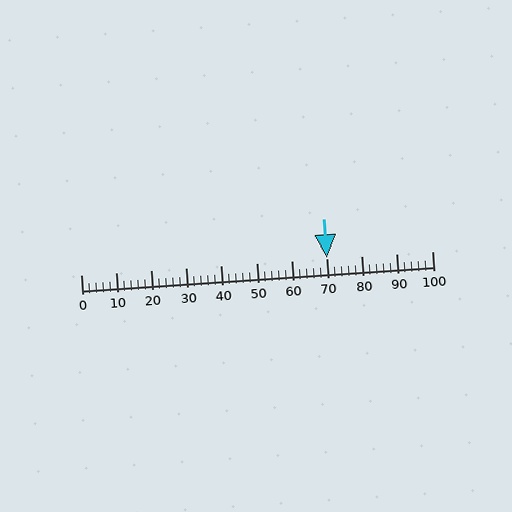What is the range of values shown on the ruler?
The ruler shows values from 0 to 100.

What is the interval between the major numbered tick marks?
The major tick marks are spaced 10 units apart.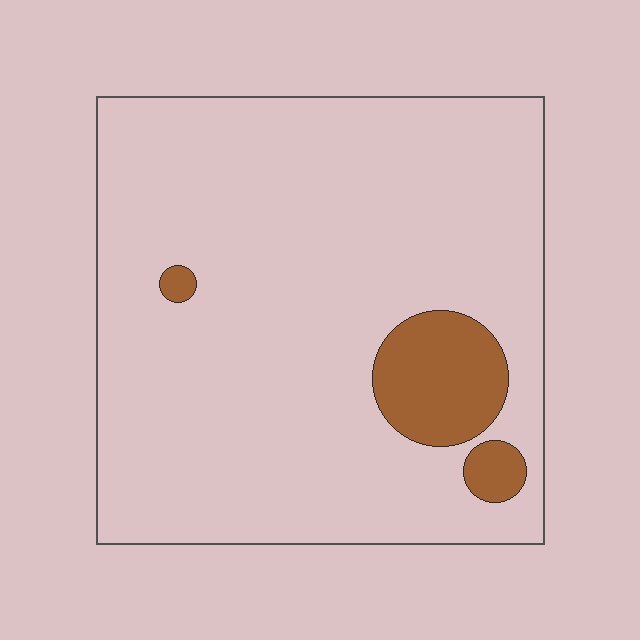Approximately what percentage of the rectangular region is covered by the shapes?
Approximately 10%.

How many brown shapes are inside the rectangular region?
3.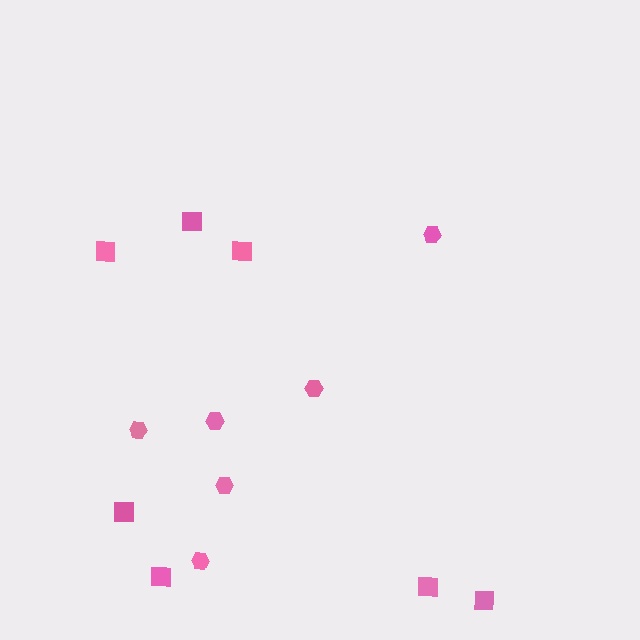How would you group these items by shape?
There are 2 groups: one group of hexagons (6) and one group of squares (7).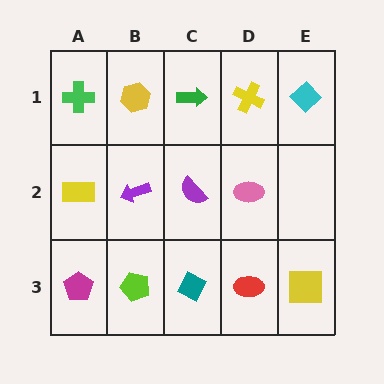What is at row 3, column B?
A lime pentagon.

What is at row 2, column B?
A purple arrow.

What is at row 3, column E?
A yellow square.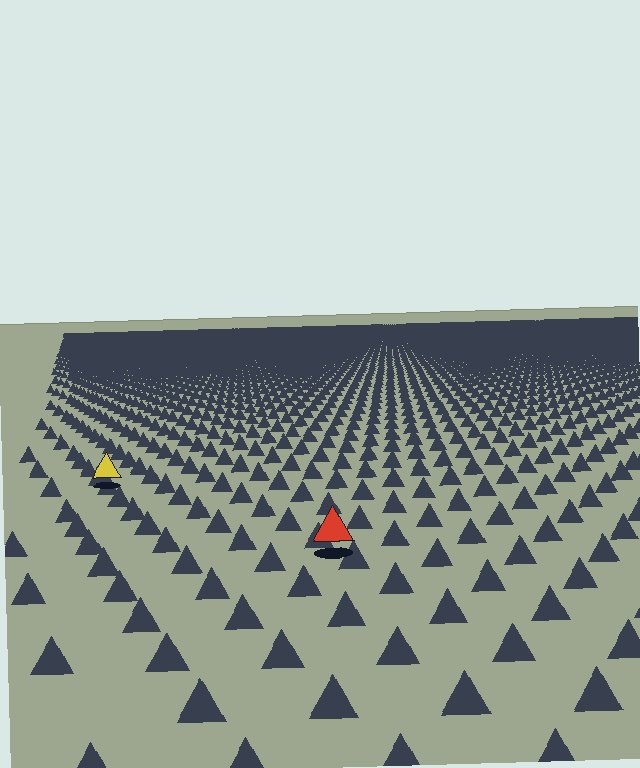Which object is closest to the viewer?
The red triangle is closest. The texture marks near it are larger and more spread out.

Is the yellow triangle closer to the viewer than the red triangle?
No. The red triangle is closer — you can tell from the texture gradient: the ground texture is coarser near it.